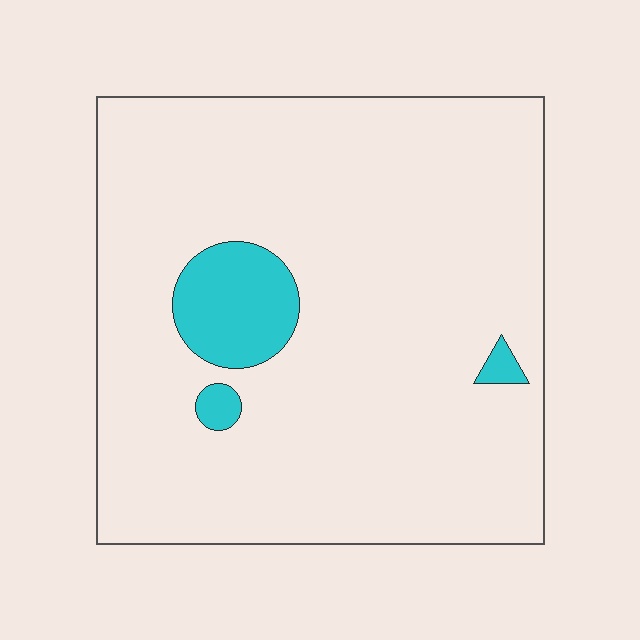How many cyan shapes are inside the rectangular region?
3.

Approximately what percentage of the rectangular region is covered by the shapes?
Approximately 10%.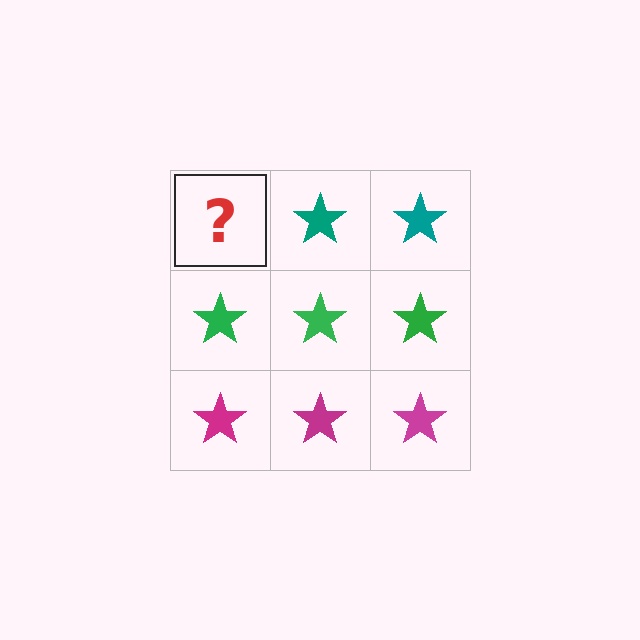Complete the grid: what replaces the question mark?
The question mark should be replaced with a teal star.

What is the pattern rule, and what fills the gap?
The rule is that each row has a consistent color. The gap should be filled with a teal star.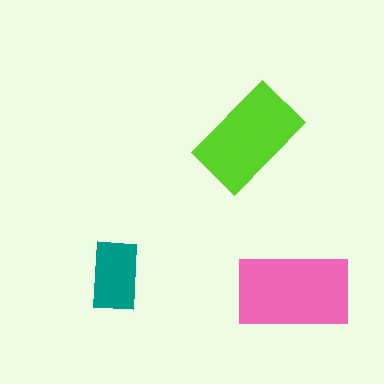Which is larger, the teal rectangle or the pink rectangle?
The pink one.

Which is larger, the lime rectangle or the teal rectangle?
The lime one.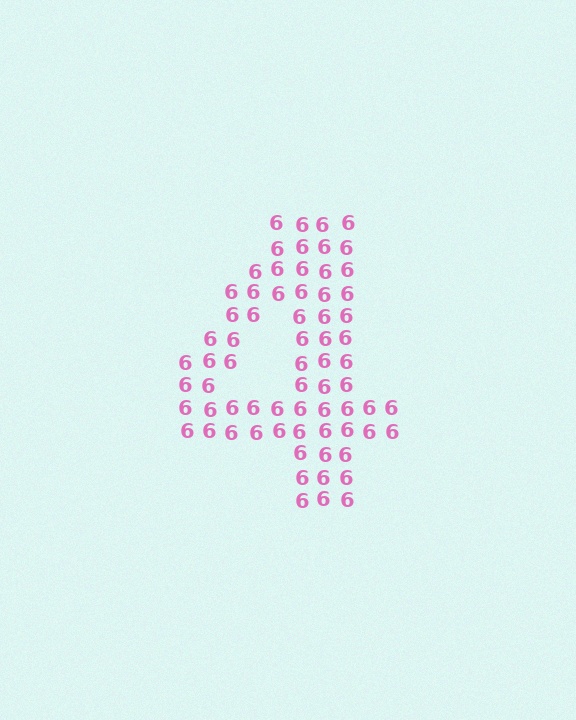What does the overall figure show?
The overall figure shows the digit 4.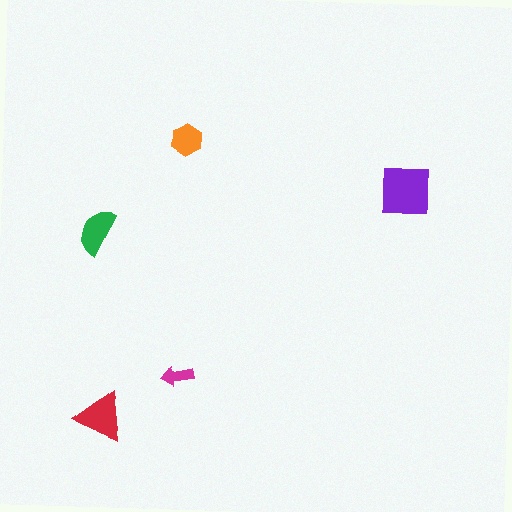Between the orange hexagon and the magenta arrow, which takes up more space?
The orange hexagon.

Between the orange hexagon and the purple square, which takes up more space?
The purple square.